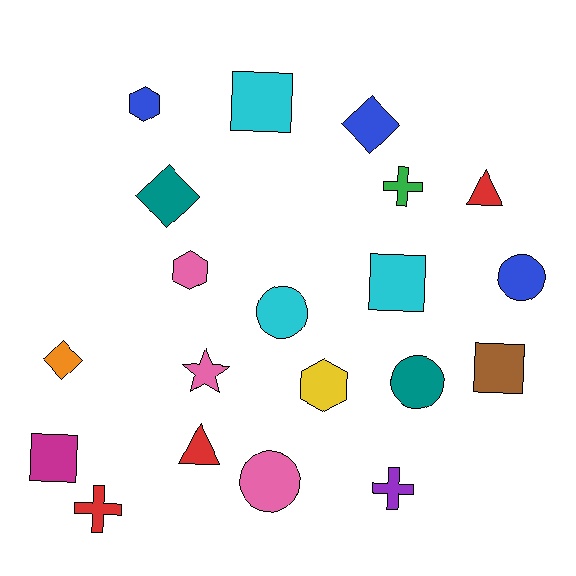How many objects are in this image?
There are 20 objects.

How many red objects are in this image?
There are 3 red objects.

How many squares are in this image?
There are 4 squares.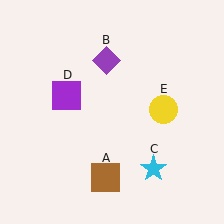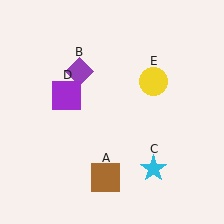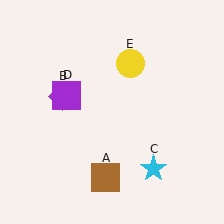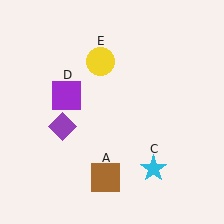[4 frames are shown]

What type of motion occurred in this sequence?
The purple diamond (object B), yellow circle (object E) rotated counterclockwise around the center of the scene.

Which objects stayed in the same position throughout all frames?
Brown square (object A) and cyan star (object C) and purple square (object D) remained stationary.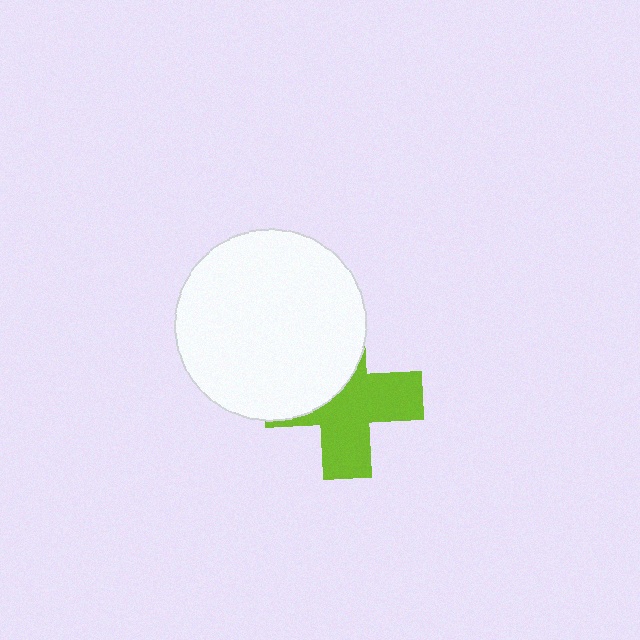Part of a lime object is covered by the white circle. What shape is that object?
It is a cross.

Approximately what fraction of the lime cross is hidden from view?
Roughly 41% of the lime cross is hidden behind the white circle.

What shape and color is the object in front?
The object in front is a white circle.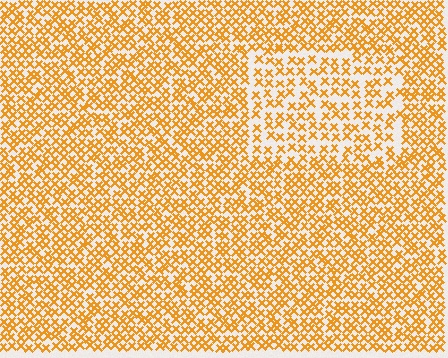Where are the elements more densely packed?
The elements are more densely packed outside the rectangle boundary.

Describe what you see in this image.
The image contains small orange elements arranged at two different densities. A rectangle-shaped region is visible where the elements are less densely packed than the surrounding area.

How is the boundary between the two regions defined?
The boundary is defined by a change in element density (approximately 1.6x ratio). All elements are the same color, size, and shape.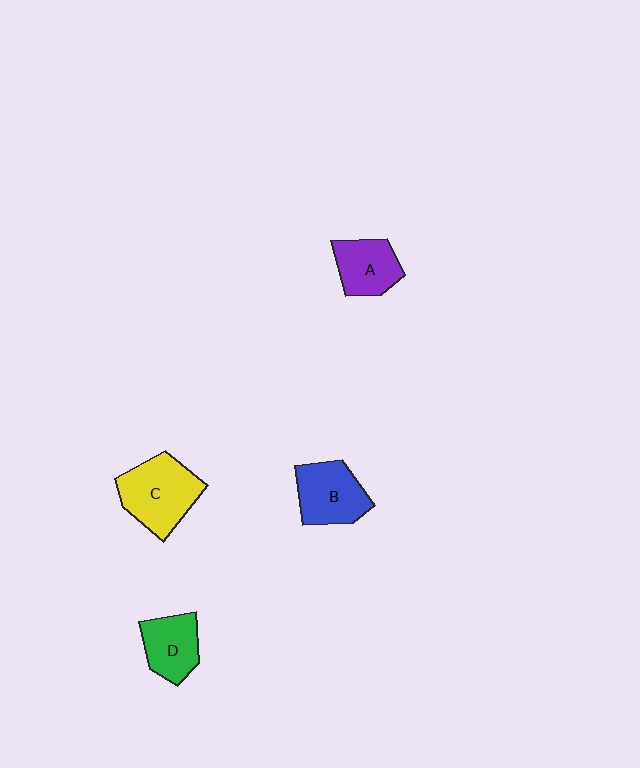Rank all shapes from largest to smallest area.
From largest to smallest: C (yellow), B (blue), A (purple), D (green).